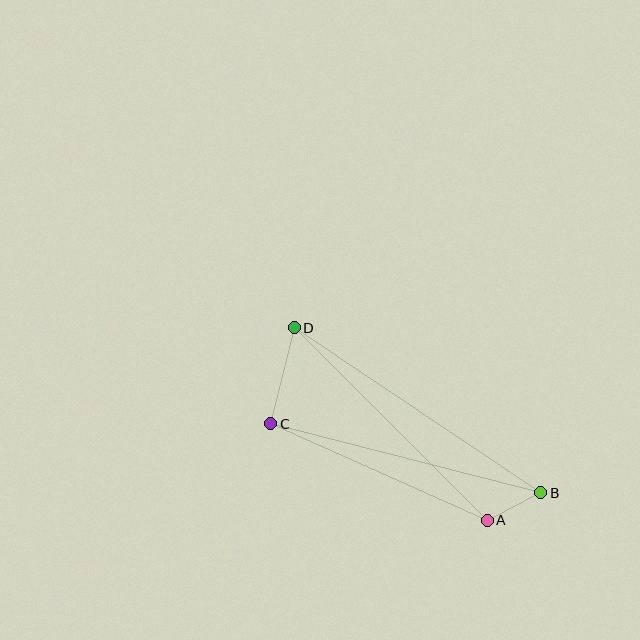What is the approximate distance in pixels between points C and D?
The distance between C and D is approximately 99 pixels.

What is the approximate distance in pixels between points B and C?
The distance between B and C is approximately 279 pixels.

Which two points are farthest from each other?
Points B and D are farthest from each other.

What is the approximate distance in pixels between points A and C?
The distance between A and C is approximately 237 pixels.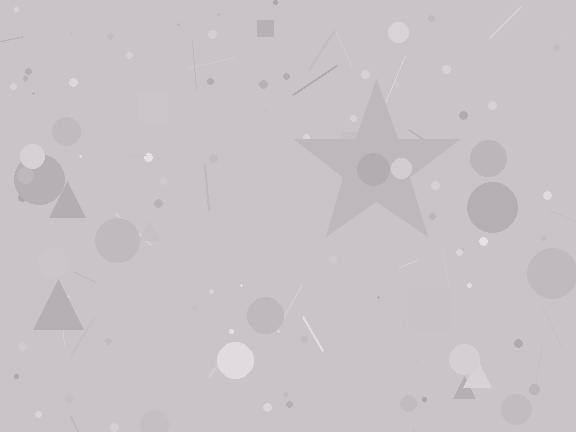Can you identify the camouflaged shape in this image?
The camouflaged shape is a star.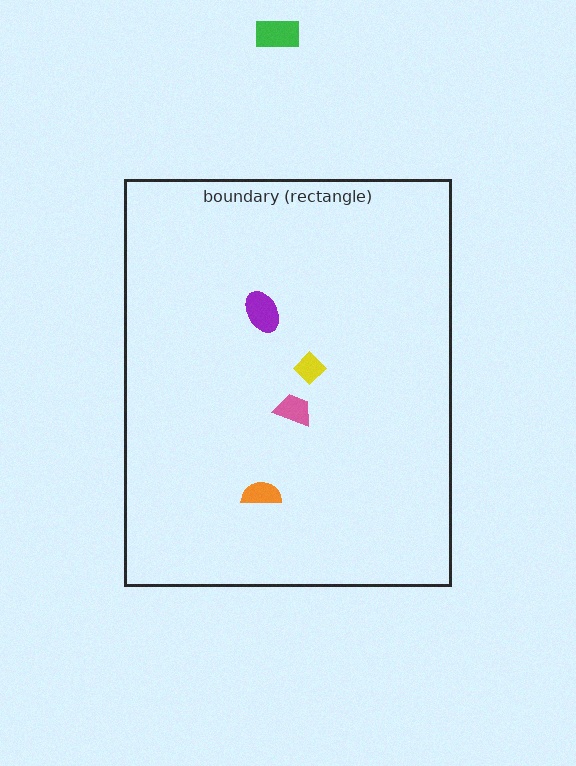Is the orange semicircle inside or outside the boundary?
Inside.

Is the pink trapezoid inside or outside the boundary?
Inside.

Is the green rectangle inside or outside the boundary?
Outside.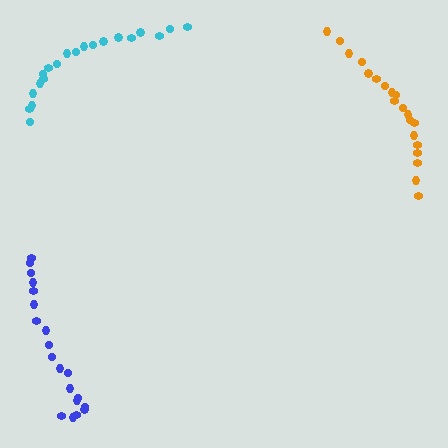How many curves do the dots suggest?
There are 3 distinct paths.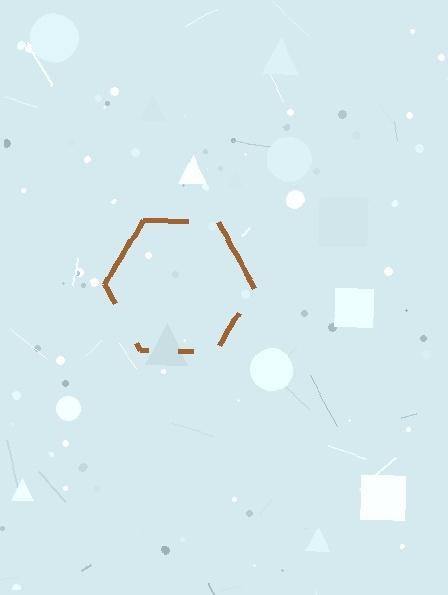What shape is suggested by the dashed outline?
The dashed outline suggests a hexagon.